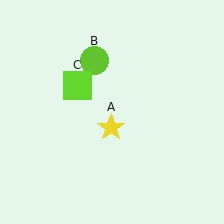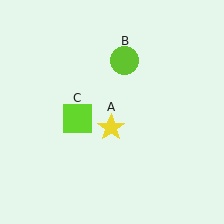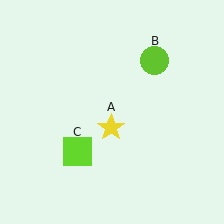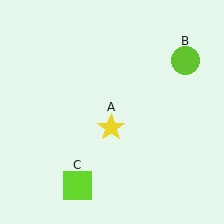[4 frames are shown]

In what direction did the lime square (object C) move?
The lime square (object C) moved down.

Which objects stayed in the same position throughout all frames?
Yellow star (object A) remained stationary.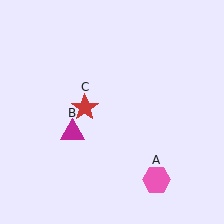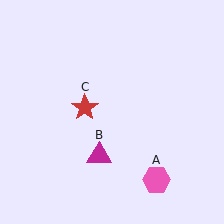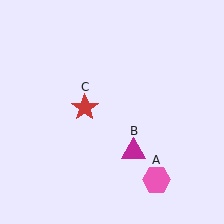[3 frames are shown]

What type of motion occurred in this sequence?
The magenta triangle (object B) rotated counterclockwise around the center of the scene.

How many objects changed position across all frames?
1 object changed position: magenta triangle (object B).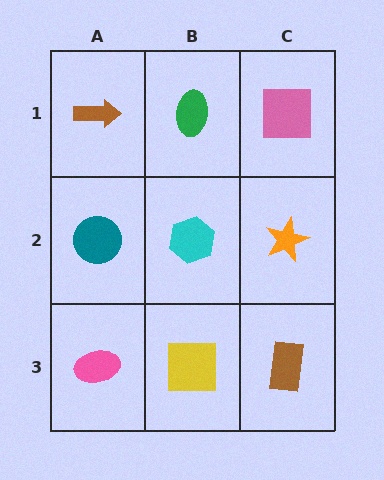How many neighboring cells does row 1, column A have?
2.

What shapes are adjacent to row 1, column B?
A cyan hexagon (row 2, column B), a brown arrow (row 1, column A), a pink square (row 1, column C).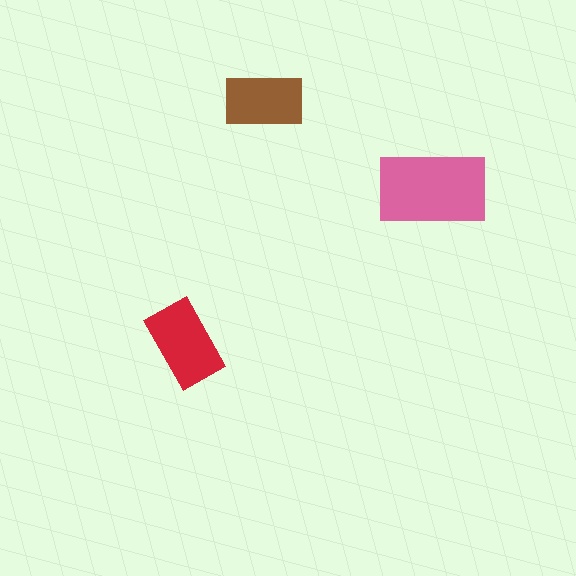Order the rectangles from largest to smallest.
the pink one, the red one, the brown one.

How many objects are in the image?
There are 3 objects in the image.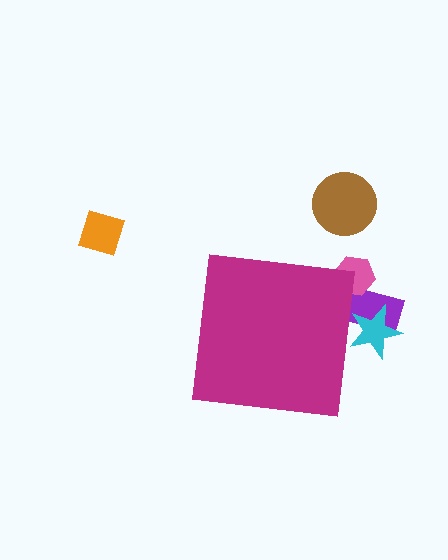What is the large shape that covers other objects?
A magenta square.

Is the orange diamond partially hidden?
No, the orange diamond is fully visible.